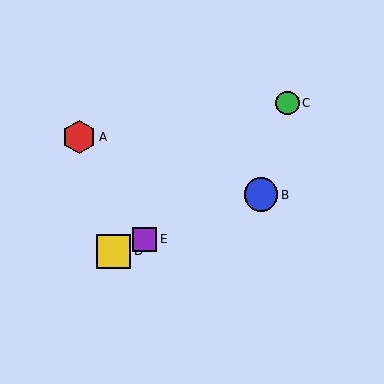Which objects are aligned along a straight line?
Objects B, D, E are aligned along a straight line.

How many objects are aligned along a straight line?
3 objects (B, D, E) are aligned along a straight line.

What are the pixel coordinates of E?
Object E is at (145, 239).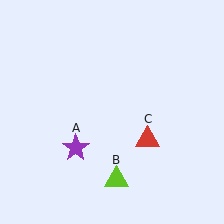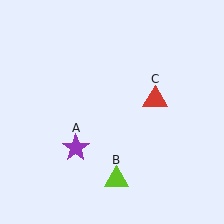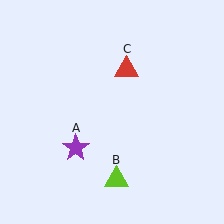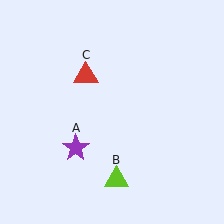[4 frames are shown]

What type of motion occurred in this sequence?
The red triangle (object C) rotated counterclockwise around the center of the scene.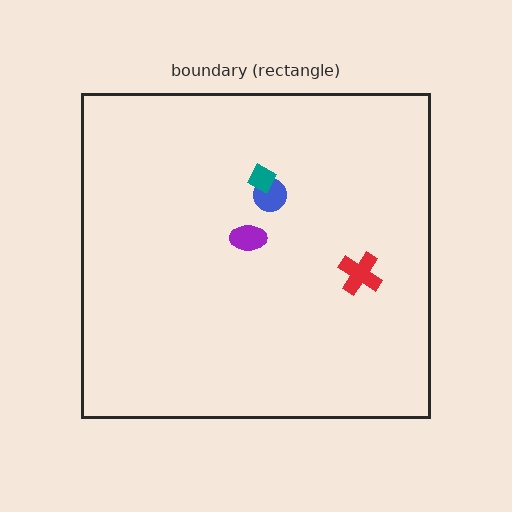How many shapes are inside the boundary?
4 inside, 0 outside.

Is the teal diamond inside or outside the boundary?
Inside.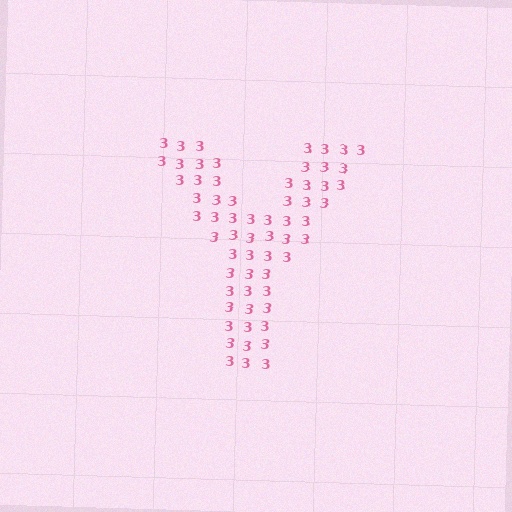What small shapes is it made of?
It is made of small digit 3's.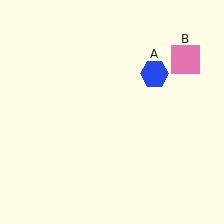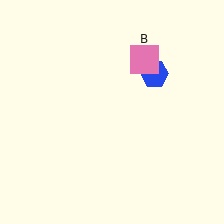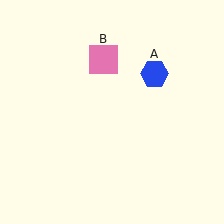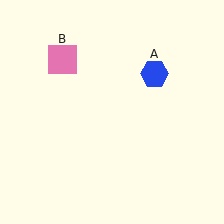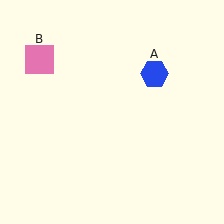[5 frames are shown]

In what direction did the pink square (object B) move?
The pink square (object B) moved left.